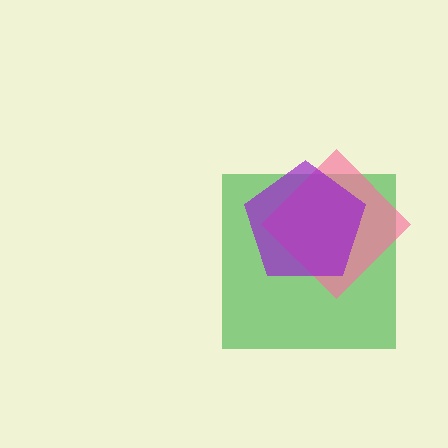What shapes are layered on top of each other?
The layered shapes are: a green square, a pink diamond, a purple pentagon.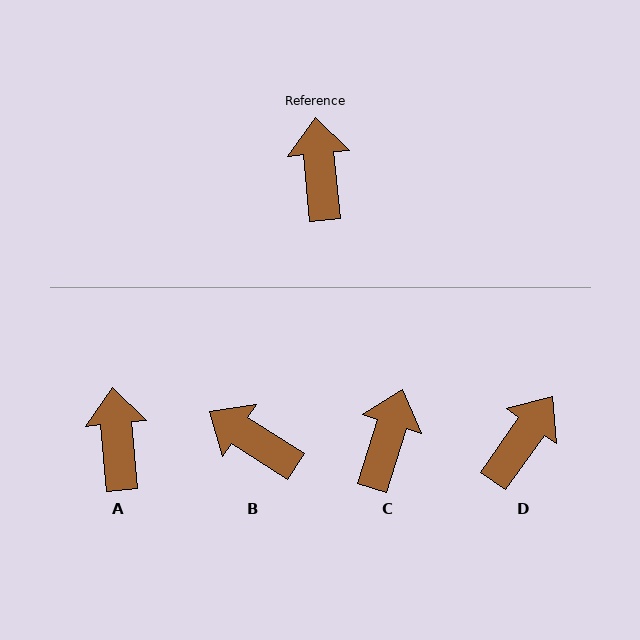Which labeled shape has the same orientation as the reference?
A.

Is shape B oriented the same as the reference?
No, it is off by about 52 degrees.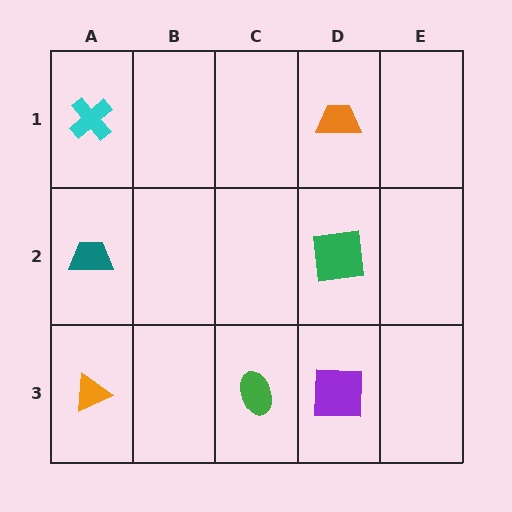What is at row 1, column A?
A cyan cross.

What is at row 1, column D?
An orange trapezoid.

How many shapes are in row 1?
2 shapes.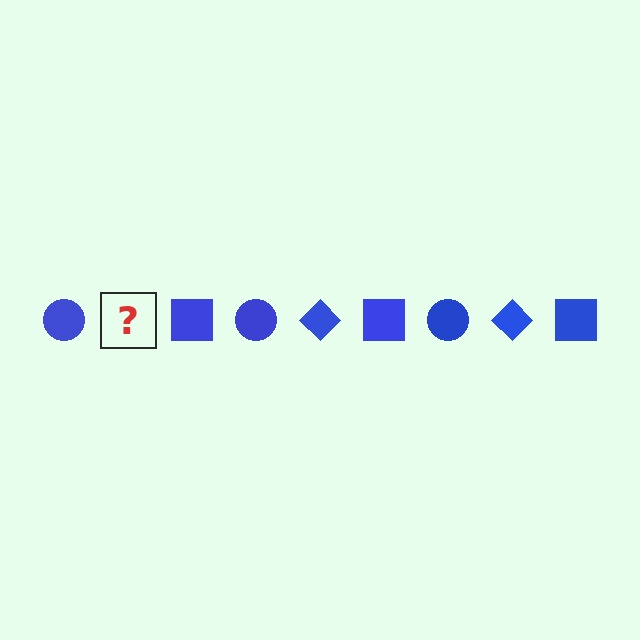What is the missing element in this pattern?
The missing element is a blue diamond.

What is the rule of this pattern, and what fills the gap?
The rule is that the pattern cycles through circle, diamond, square shapes in blue. The gap should be filled with a blue diamond.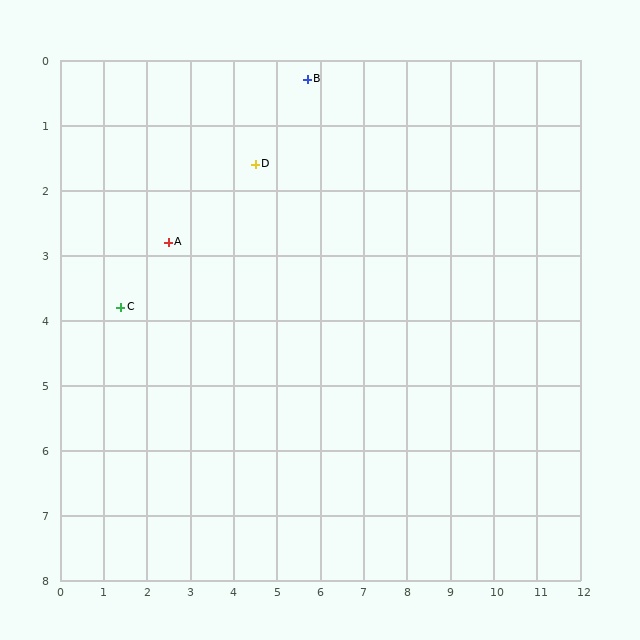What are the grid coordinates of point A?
Point A is at approximately (2.5, 2.8).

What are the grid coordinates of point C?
Point C is at approximately (1.4, 3.8).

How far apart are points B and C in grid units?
Points B and C are about 5.5 grid units apart.